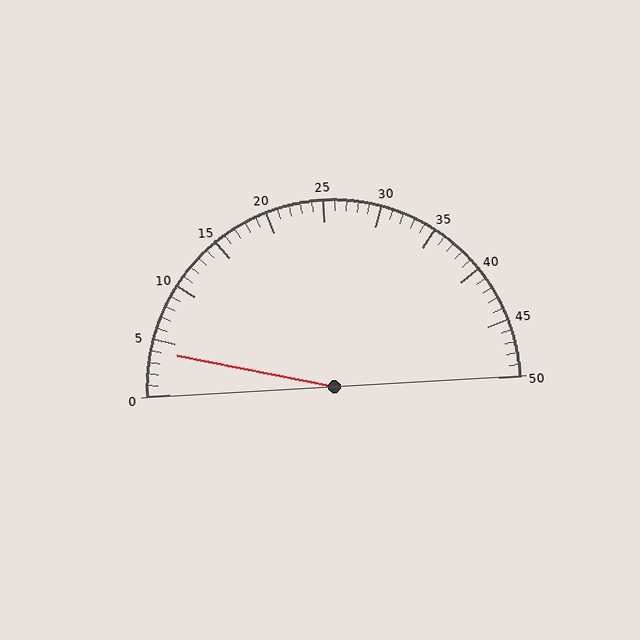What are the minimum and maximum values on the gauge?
The gauge ranges from 0 to 50.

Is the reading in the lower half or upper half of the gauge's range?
The reading is in the lower half of the range (0 to 50).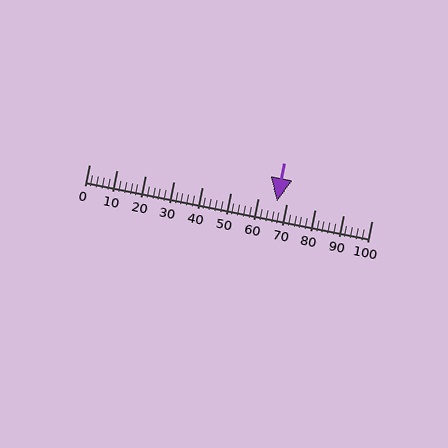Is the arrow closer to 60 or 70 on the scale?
The arrow is closer to 70.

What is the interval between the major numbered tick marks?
The major tick marks are spaced 10 units apart.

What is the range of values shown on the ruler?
The ruler shows values from 0 to 100.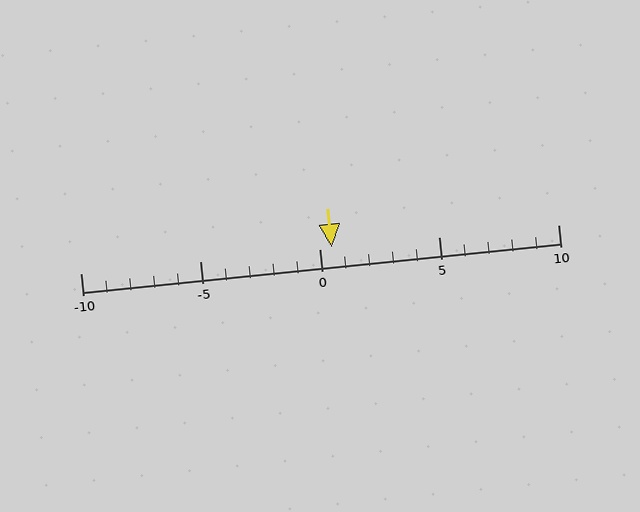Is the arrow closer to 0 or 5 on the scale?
The arrow is closer to 0.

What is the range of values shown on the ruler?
The ruler shows values from -10 to 10.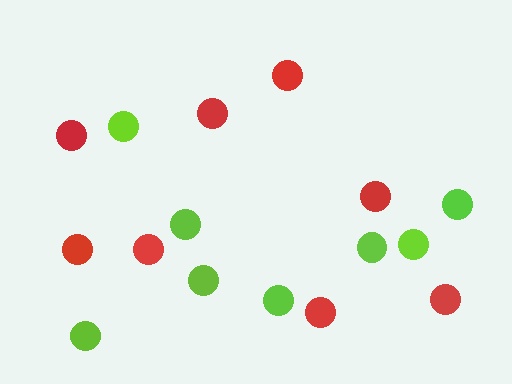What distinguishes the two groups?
There are 2 groups: one group of lime circles (8) and one group of red circles (8).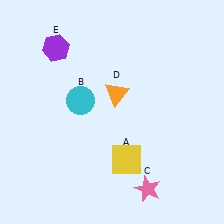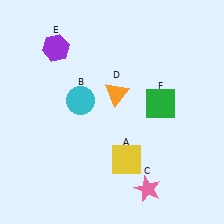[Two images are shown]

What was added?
A green square (F) was added in Image 2.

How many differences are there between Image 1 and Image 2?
There is 1 difference between the two images.